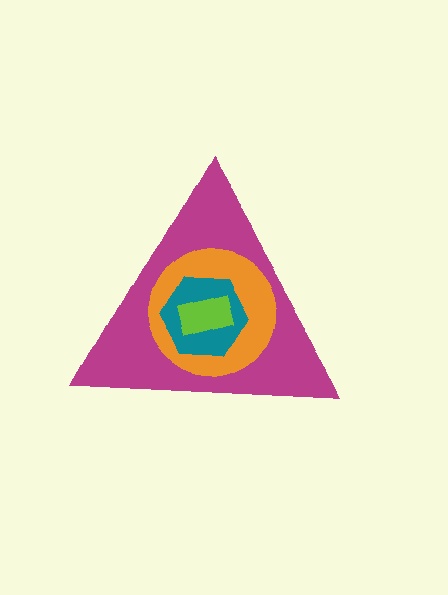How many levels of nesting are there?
4.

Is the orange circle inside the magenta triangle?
Yes.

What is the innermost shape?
The lime rectangle.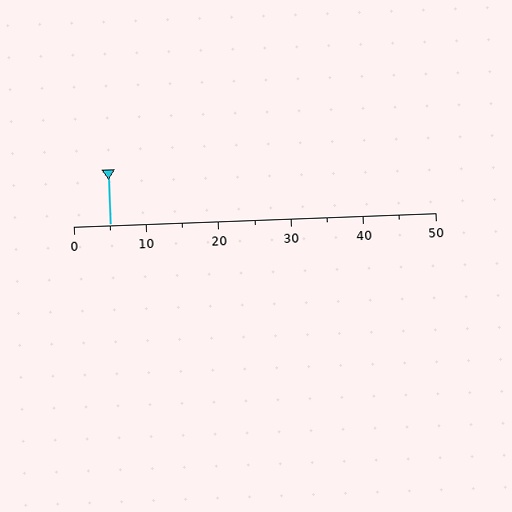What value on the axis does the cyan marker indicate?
The marker indicates approximately 5.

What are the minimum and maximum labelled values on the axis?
The axis runs from 0 to 50.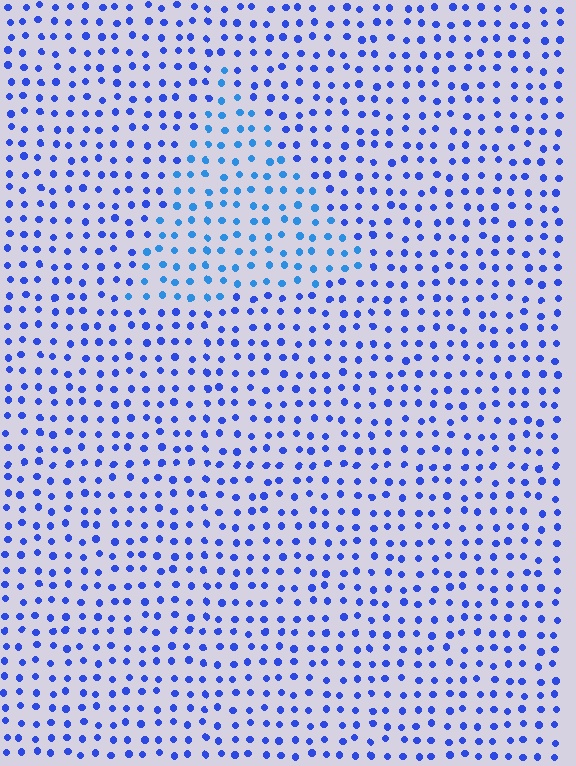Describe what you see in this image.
The image is filled with small blue elements in a uniform arrangement. A triangle-shaped region is visible where the elements are tinted to a slightly different hue, forming a subtle color boundary.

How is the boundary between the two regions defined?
The boundary is defined purely by a slight shift in hue (about 23 degrees). Spacing, size, and orientation are identical on both sides.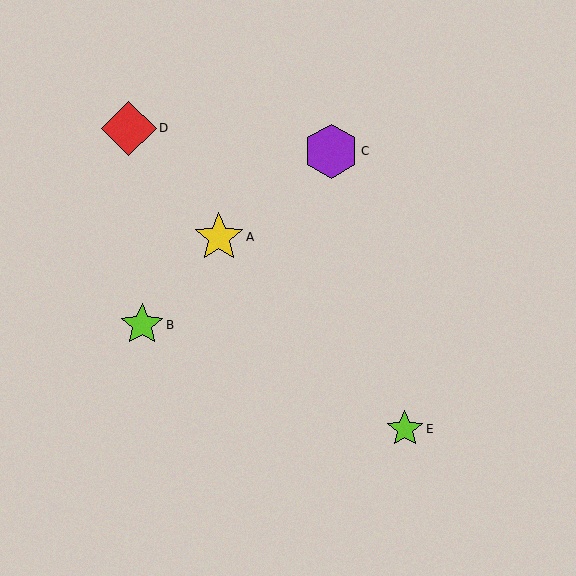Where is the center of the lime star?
The center of the lime star is at (405, 429).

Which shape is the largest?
The red diamond (labeled D) is the largest.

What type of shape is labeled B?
Shape B is a lime star.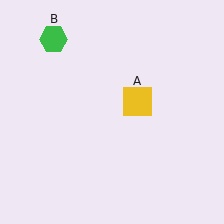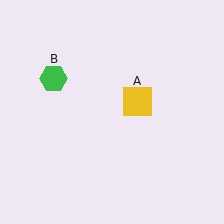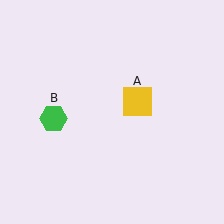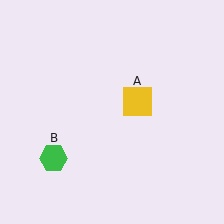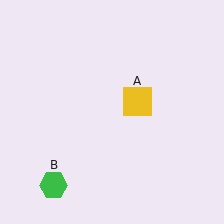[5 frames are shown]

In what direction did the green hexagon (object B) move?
The green hexagon (object B) moved down.